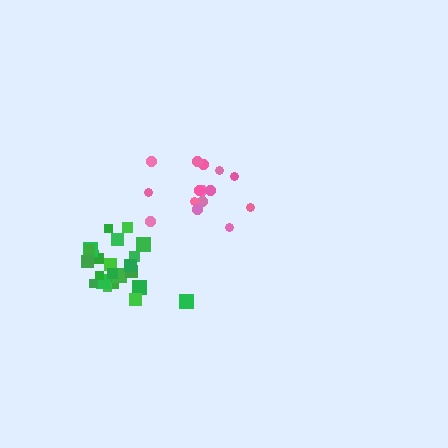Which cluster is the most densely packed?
Green.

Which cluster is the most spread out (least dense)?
Pink.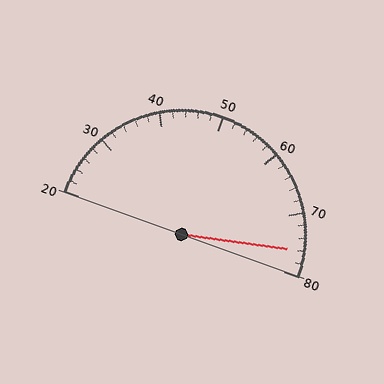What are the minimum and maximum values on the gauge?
The gauge ranges from 20 to 80.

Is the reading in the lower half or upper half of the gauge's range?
The reading is in the upper half of the range (20 to 80).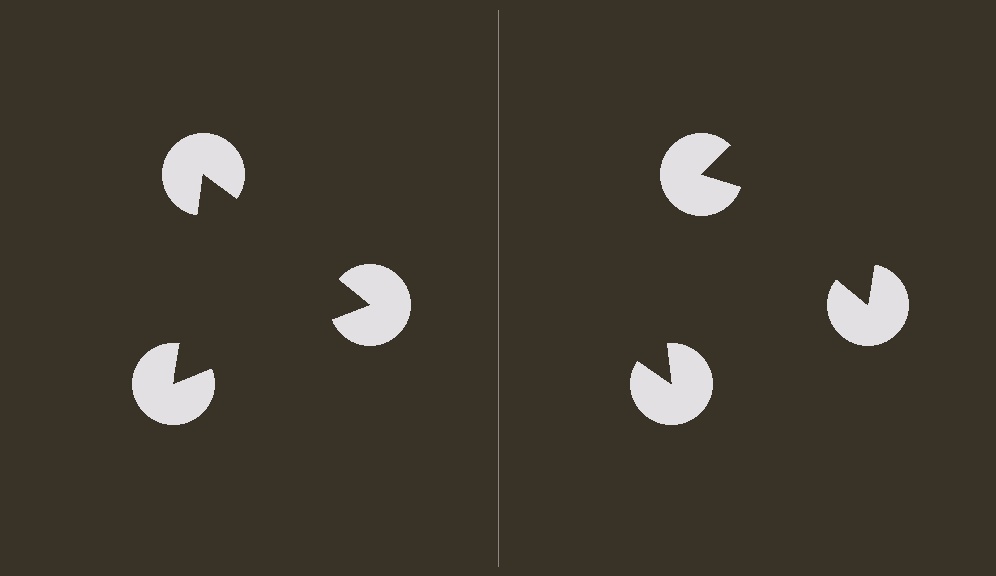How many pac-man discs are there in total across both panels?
6 — 3 on each side.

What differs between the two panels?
The pac-man discs are positioned identically on both sides; only the wedge orientations differ. On the left they align to a triangle; on the right they are misaligned.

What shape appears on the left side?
An illusory triangle.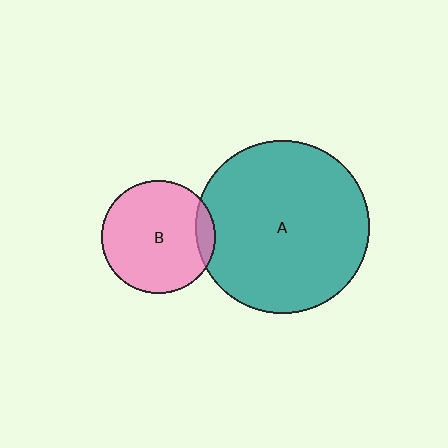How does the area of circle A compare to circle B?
Approximately 2.3 times.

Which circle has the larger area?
Circle A (teal).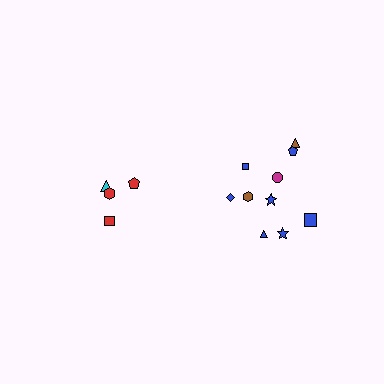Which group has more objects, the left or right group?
The right group.